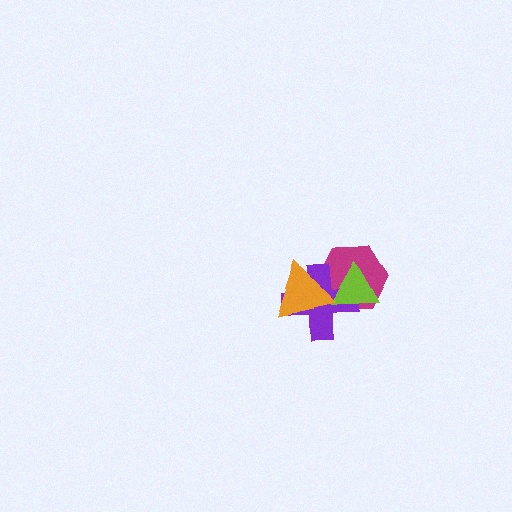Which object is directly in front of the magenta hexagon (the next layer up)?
The purple cross is directly in front of the magenta hexagon.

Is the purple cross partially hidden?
Yes, it is partially covered by another shape.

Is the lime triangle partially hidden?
Yes, it is partially covered by another shape.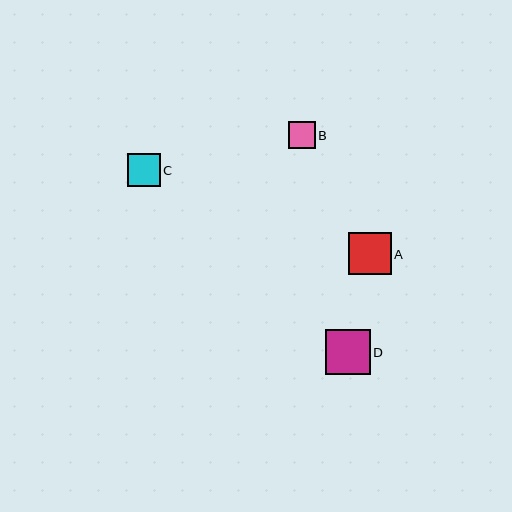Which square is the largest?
Square D is the largest with a size of approximately 45 pixels.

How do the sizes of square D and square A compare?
Square D and square A are approximately the same size.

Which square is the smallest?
Square B is the smallest with a size of approximately 27 pixels.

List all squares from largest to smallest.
From largest to smallest: D, A, C, B.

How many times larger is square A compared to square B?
Square A is approximately 1.6 times the size of square B.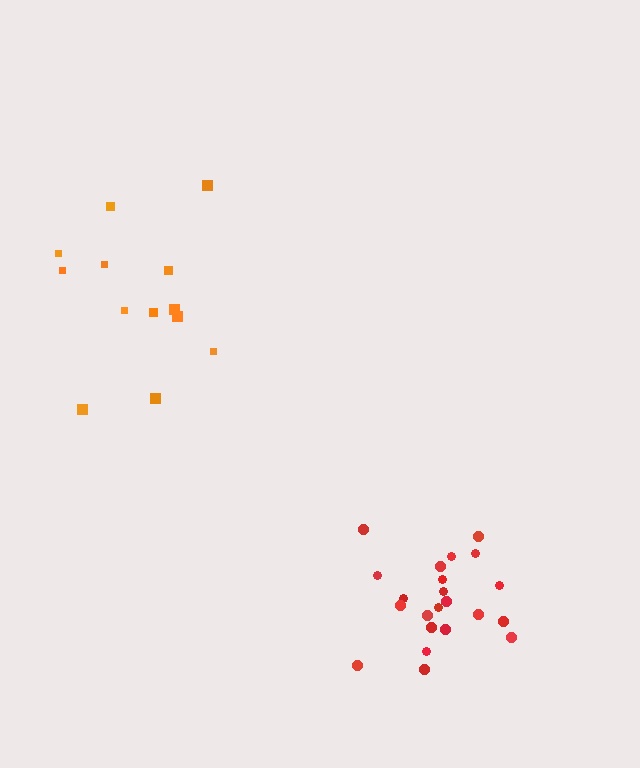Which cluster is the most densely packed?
Red.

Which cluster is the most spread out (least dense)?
Orange.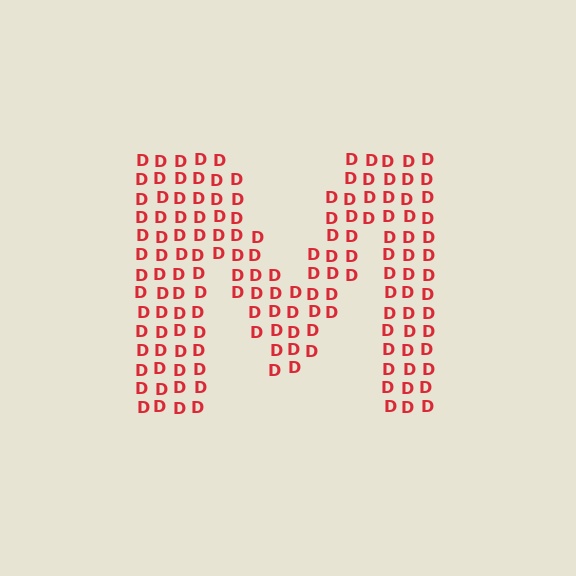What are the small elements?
The small elements are letter D's.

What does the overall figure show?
The overall figure shows the letter M.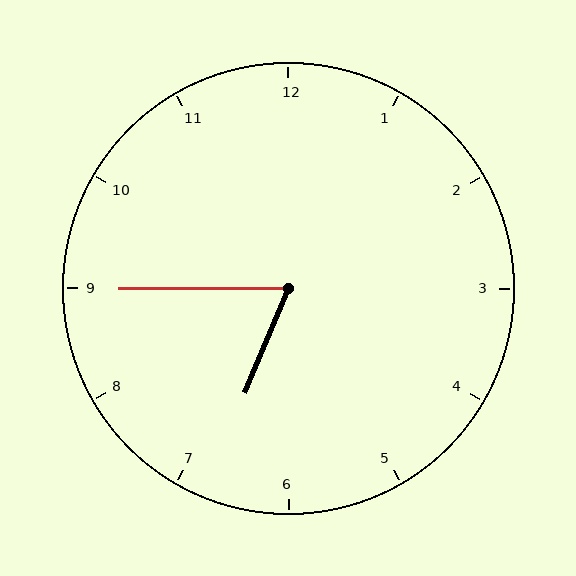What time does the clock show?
6:45.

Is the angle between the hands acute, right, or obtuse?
It is acute.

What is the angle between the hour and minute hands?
Approximately 68 degrees.